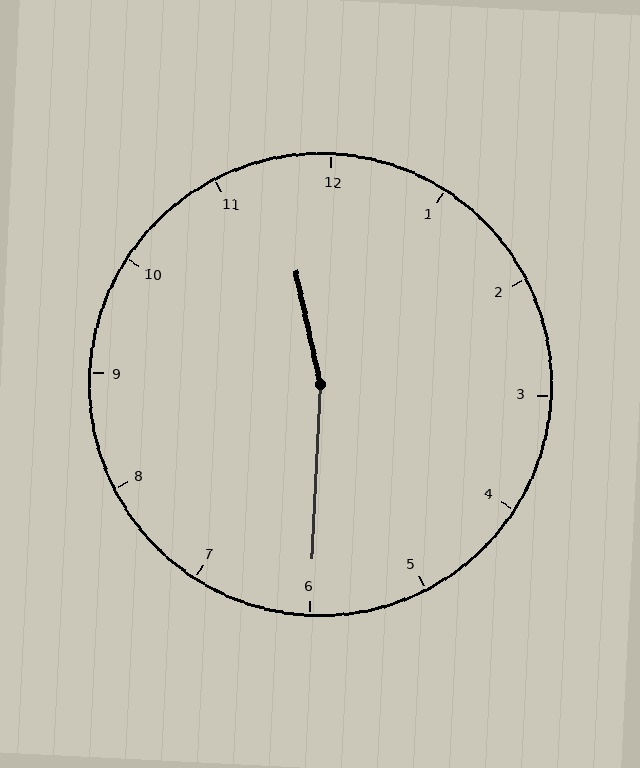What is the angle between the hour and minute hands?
Approximately 165 degrees.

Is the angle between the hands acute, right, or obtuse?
It is obtuse.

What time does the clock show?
11:30.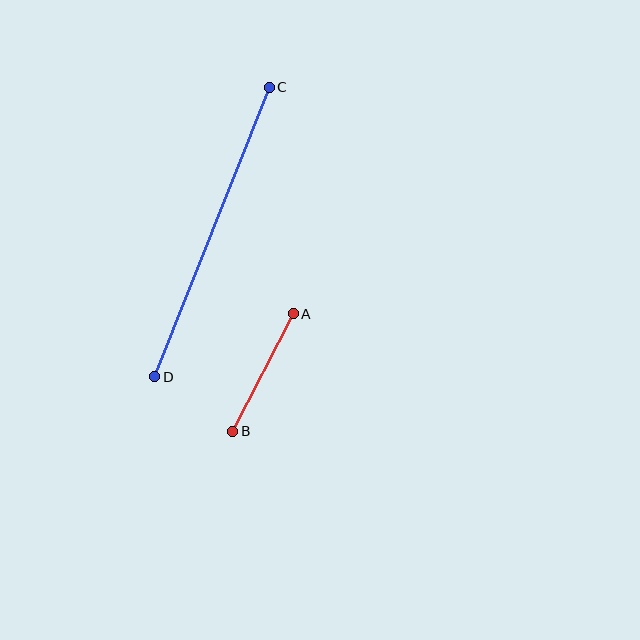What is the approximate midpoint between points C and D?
The midpoint is at approximately (212, 232) pixels.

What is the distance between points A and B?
The distance is approximately 132 pixels.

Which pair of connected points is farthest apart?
Points C and D are farthest apart.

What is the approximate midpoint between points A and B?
The midpoint is at approximately (263, 372) pixels.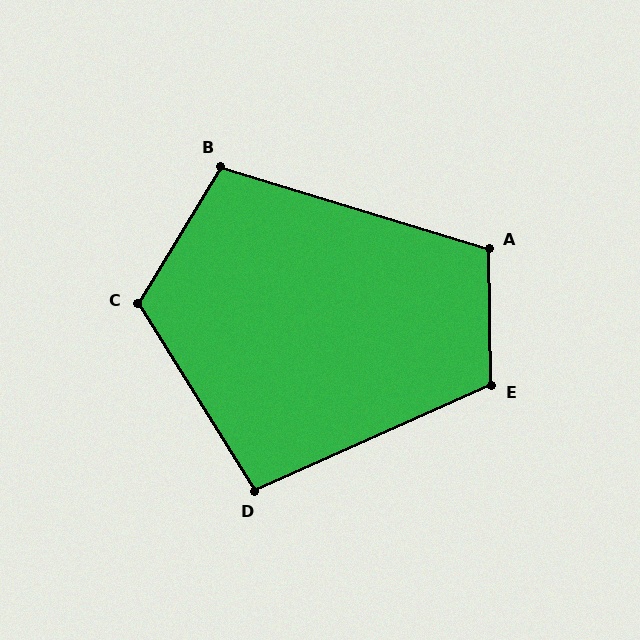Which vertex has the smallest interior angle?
D, at approximately 98 degrees.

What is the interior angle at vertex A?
Approximately 108 degrees (obtuse).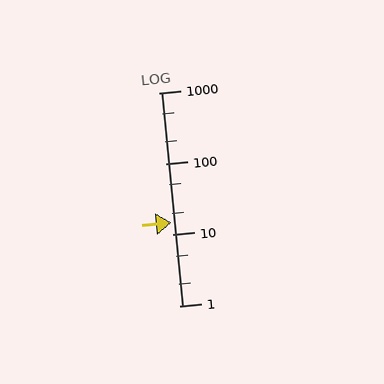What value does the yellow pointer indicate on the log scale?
The pointer indicates approximately 15.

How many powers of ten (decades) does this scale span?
The scale spans 3 decades, from 1 to 1000.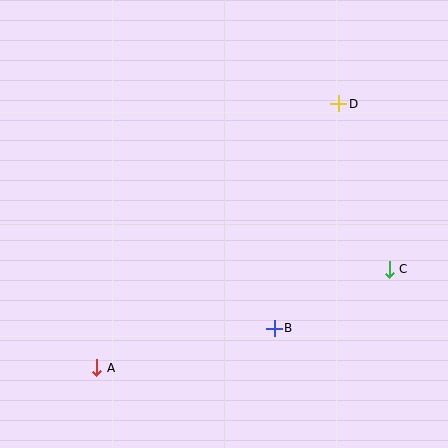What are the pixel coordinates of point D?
Point D is at (339, 104).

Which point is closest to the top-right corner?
Point D is closest to the top-right corner.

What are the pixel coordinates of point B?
Point B is at (274, 328).